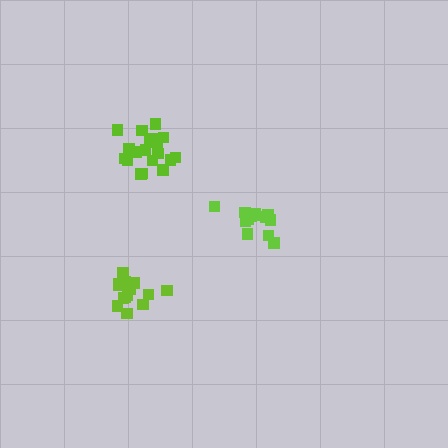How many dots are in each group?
Group 1: 14 dots, Group 2: 15 dots, Group 3: 19 dots (48 total).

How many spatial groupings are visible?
There are 3 spatial groupings.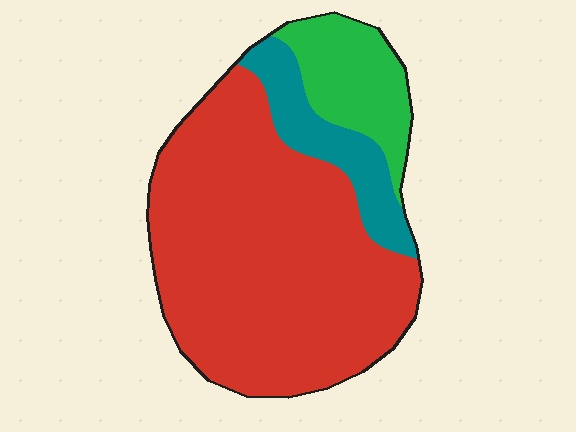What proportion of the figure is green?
Green takes up about one sixth (1/6) of the figure.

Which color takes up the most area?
Red, at roughly 70%.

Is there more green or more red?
Red.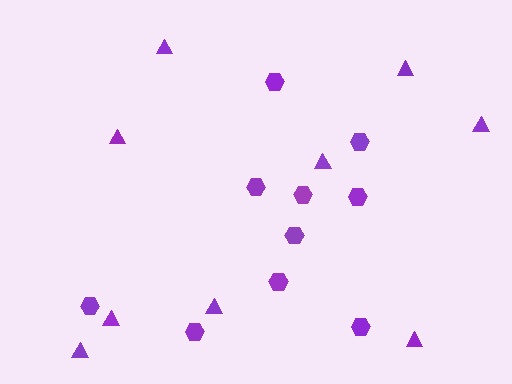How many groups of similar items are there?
There are 2 groups: one group of triangles (9) and one group of hexagons (10).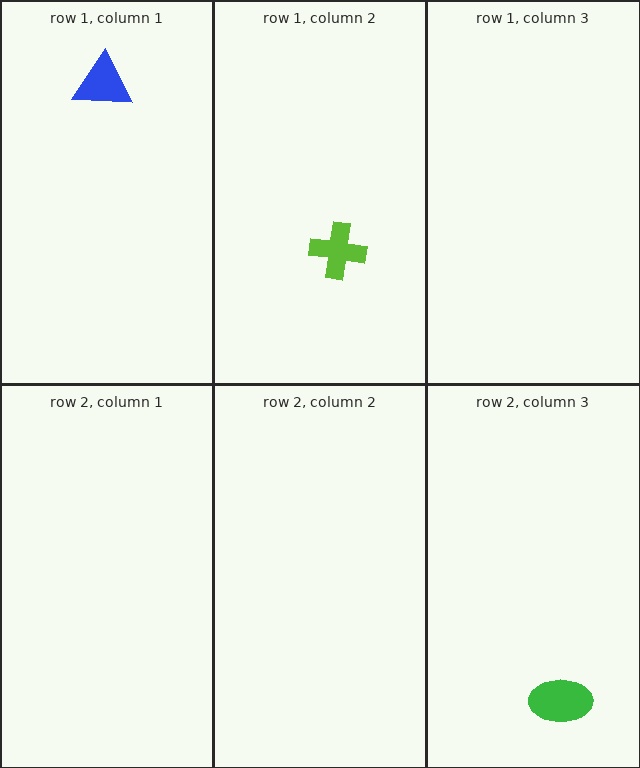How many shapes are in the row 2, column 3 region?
1.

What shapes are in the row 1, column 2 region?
The lime cross.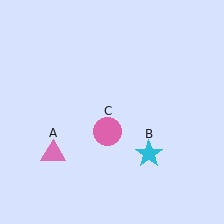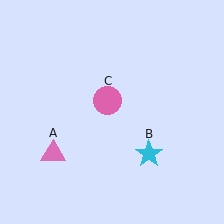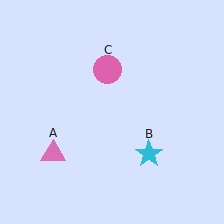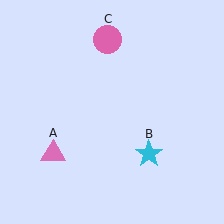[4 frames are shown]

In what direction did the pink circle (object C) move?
The pink circle (object C) moved up.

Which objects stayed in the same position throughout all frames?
Pink triangle (object A) and cyan star (object B) remained stationary.